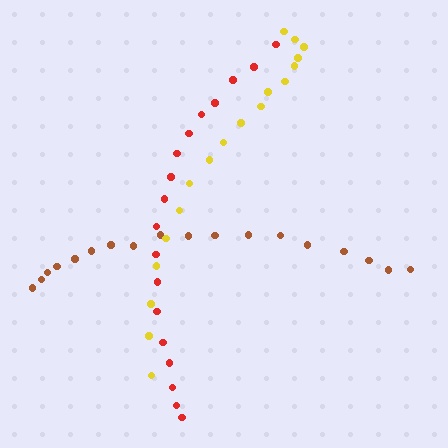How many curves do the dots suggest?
There are 3 distinct paths.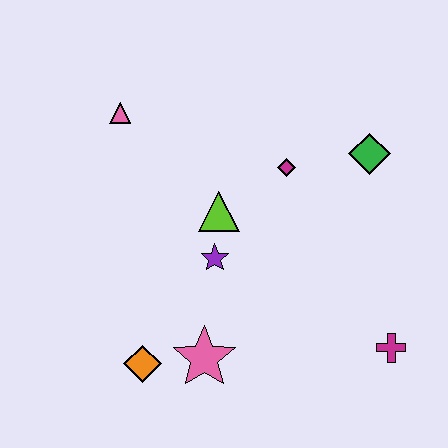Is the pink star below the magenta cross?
Yes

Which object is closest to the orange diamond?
The pink star is closest to the orange diamond.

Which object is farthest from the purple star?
The magenta cross is farthest from the purple star.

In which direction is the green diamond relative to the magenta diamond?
The green diamond is to the right of the magenta diamond.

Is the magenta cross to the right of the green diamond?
Yes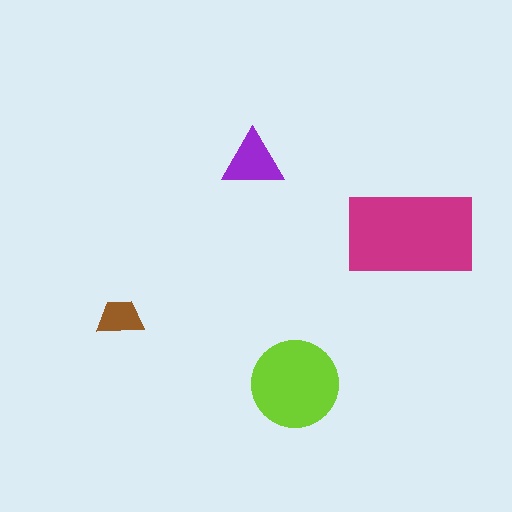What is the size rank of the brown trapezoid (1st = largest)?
4th.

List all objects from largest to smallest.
The magenta rectangle, the lime circle, the purple triangle, the brown trapezoid.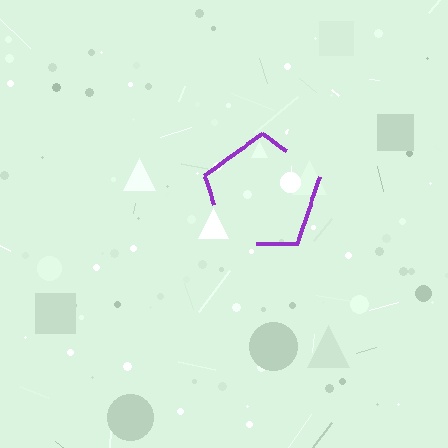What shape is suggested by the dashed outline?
The dashed outline suggests a pentagon.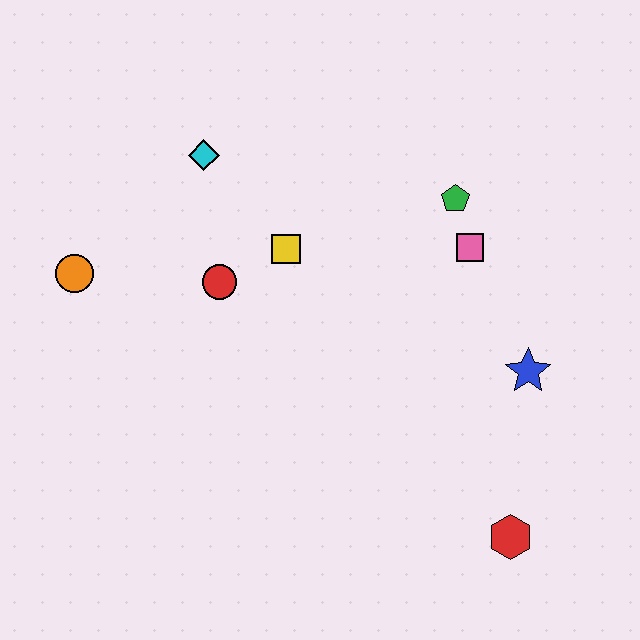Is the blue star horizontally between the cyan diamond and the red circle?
No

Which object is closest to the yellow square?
The red circle is closest to the yellow square.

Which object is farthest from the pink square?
The orange circle is farthest from the pink square.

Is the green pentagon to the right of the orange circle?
Yes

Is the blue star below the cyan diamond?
Yes